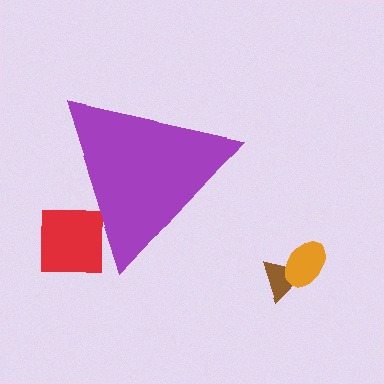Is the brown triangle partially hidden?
No, the brown triangle is fully visible.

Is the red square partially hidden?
Yes, the red square is partially hidden behind the purple triangle.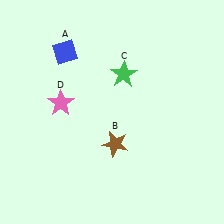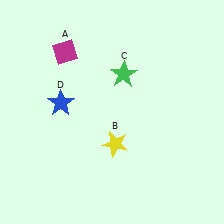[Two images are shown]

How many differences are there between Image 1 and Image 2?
There are 3 differences between the two images.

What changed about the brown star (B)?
In Image 1, B is brown. In Image 2, it changed to yellow.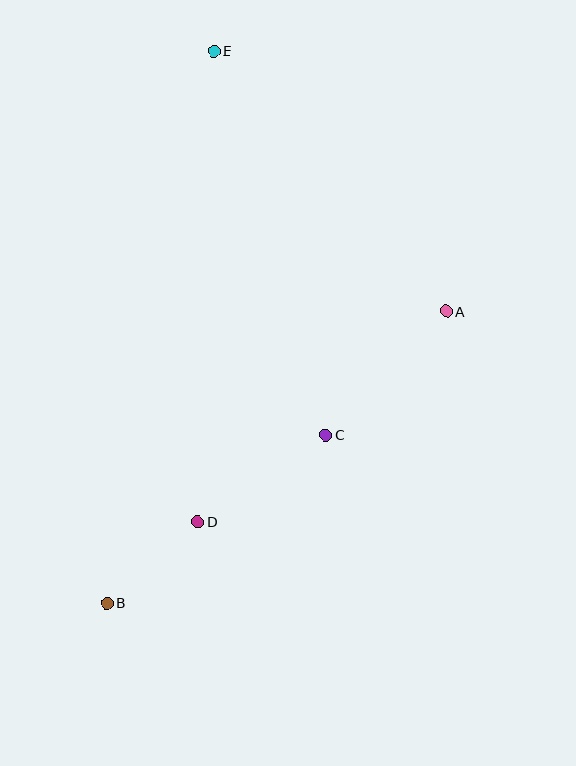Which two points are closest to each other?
Points B and D are closest to each other.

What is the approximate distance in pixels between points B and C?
The distance between B and C is approximately 276 pixels.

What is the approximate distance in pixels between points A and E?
The distance between A and E is approximately 349 pixels.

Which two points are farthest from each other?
Points B and E are farthest from each other.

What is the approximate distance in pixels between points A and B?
The distance between A and B is approximately 447 pixels.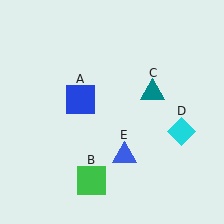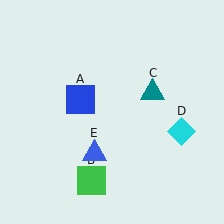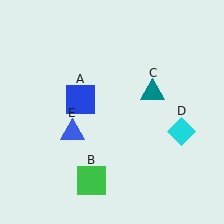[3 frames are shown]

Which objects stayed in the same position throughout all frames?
Blue square (object A) and green square (object B) and teal triangle (object C) and cyan diamond (object D) remained stationary.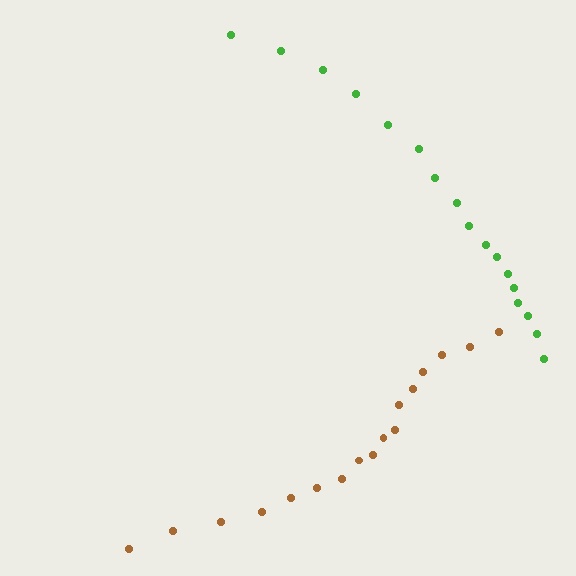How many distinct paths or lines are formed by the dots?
There are 2 distinct paths.